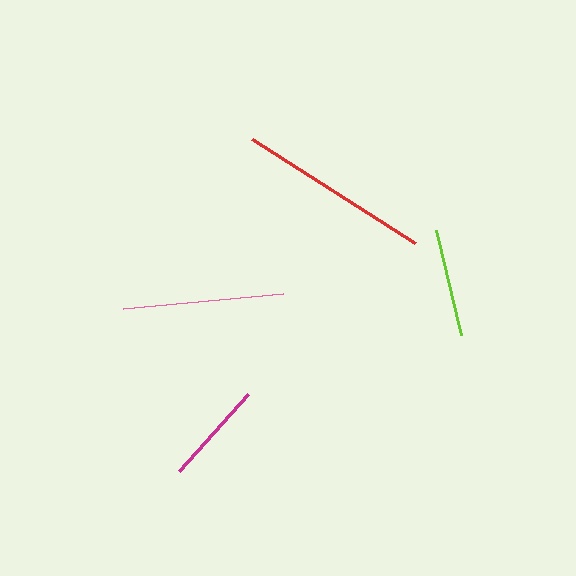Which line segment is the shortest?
The magenta line is the shortest at approximately 104 pixels.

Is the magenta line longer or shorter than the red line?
The red line is longer than the magenta line.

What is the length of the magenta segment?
The magenta segment is approximately 104 pixels long.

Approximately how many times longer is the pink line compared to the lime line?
The pink line is approximately 1.5 times the length of the lime line.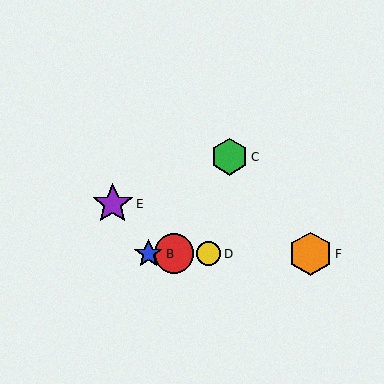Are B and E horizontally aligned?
No, B is at y≈254 and E is at y≈204.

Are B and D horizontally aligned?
Yes, both are at y≈254.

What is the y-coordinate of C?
Object C is at y≈157.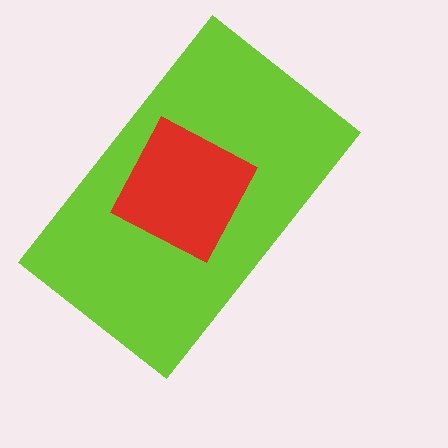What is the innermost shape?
The red square.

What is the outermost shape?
The lime rectangle.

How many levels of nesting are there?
2.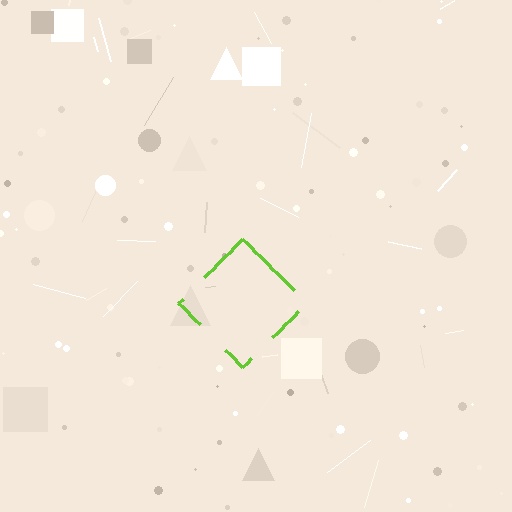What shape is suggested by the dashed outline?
The dashed outline suggests a diamond.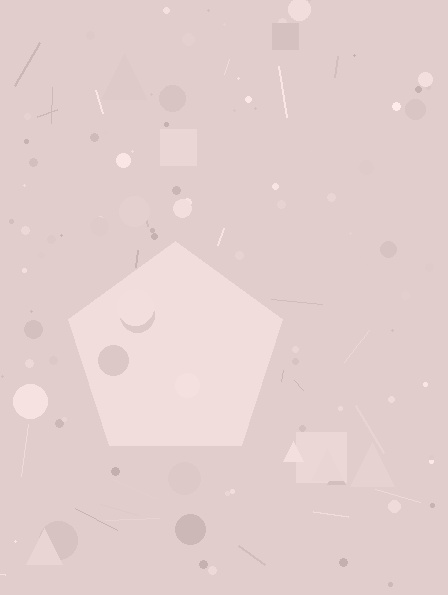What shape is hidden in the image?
A pentagon is hidden in the image.